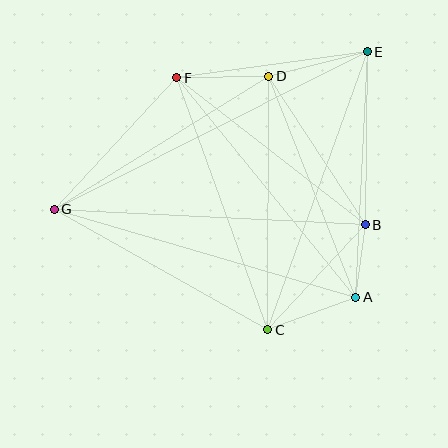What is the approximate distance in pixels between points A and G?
The distance between A and G is approximately 314 pixels.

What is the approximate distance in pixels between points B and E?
The distance between B and E is approximately 173 pixels.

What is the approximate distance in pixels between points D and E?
The distance between D and E is approximately 102 pixels.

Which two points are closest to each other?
Points A and B are closest to each other.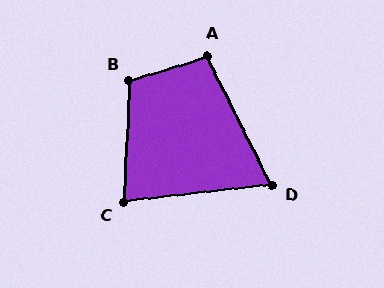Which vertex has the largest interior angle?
B, at approximately 110 degrees.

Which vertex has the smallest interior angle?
D, at approximately 70 degrees.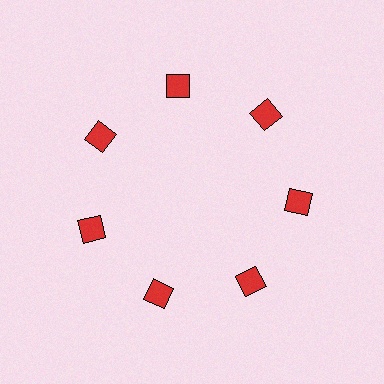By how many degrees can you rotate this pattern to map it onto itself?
The pattern maps onto itself every 51 degrees of rotation.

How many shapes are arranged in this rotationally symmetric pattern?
There are 7 shapes, arranged in 7 groups of 1.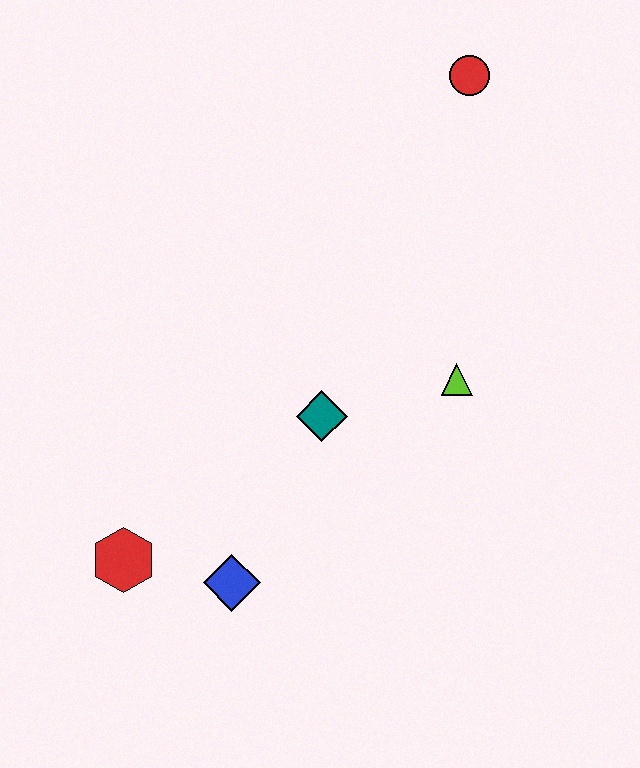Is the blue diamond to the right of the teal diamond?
No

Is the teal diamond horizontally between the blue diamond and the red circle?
Yes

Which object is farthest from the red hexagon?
The red circle is farthest from the red hexagon.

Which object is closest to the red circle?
The lime triangle is closest to the red circle.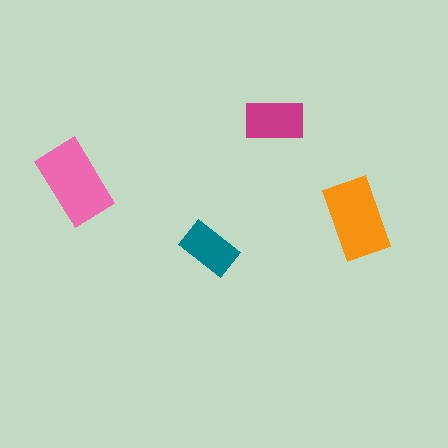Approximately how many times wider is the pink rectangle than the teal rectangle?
About 1.5 times wider.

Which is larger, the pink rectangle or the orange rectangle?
The pink one.